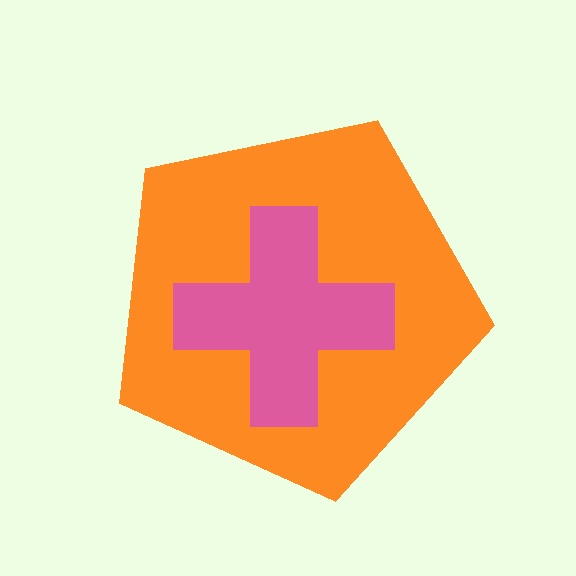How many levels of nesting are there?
2.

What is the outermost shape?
The orange pentagon.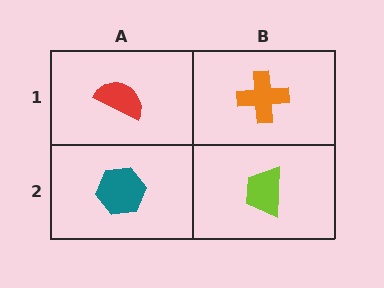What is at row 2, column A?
A teal hexagon.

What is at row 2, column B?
A lime trapezoid.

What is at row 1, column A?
A red semicircle.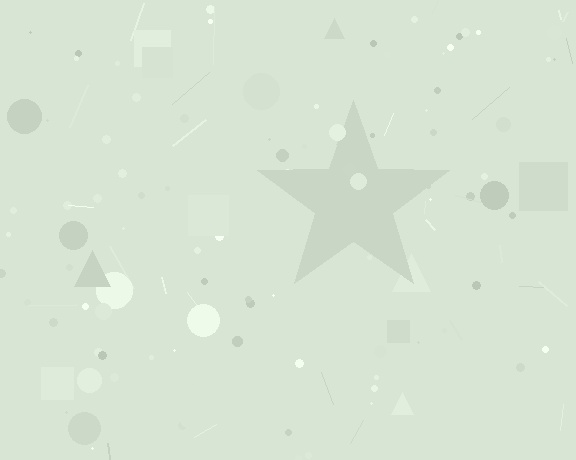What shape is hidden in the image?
A star is hidden in the image.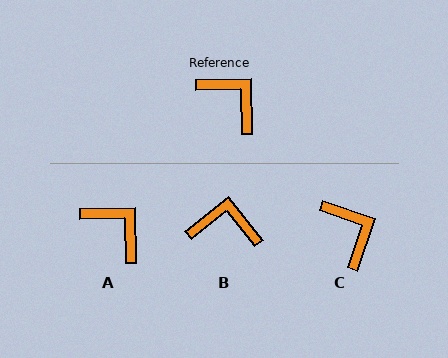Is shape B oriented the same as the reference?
No, it is off by about 37 degrees.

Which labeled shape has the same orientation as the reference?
A.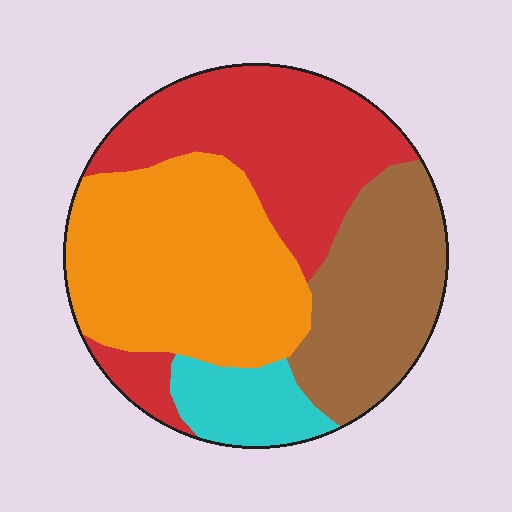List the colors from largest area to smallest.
From largest to smallest: orange, red, brown, cyan.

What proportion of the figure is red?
Red covers 32% of the figure.